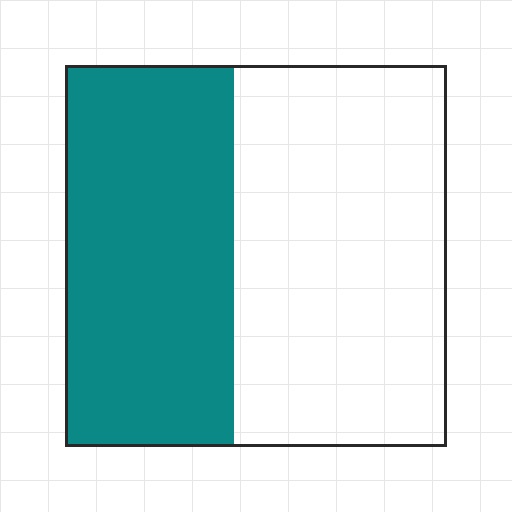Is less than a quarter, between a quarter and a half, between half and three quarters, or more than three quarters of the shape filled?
Between a quarter and a half.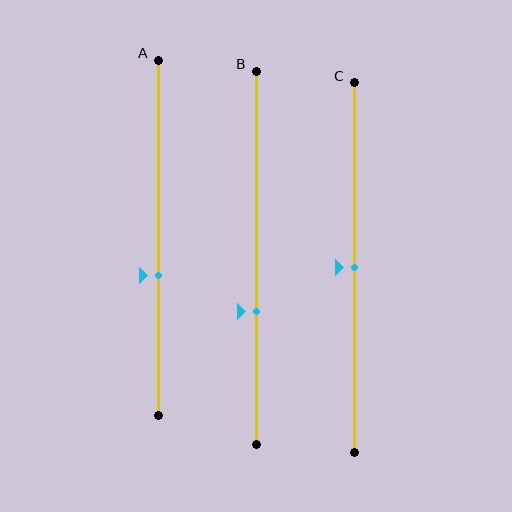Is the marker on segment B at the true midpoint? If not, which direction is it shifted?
No, the marker on segment B is shifted downward by about 14% of the segment length.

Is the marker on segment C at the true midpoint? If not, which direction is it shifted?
Yes, the marker on segment C is at the true midpoint.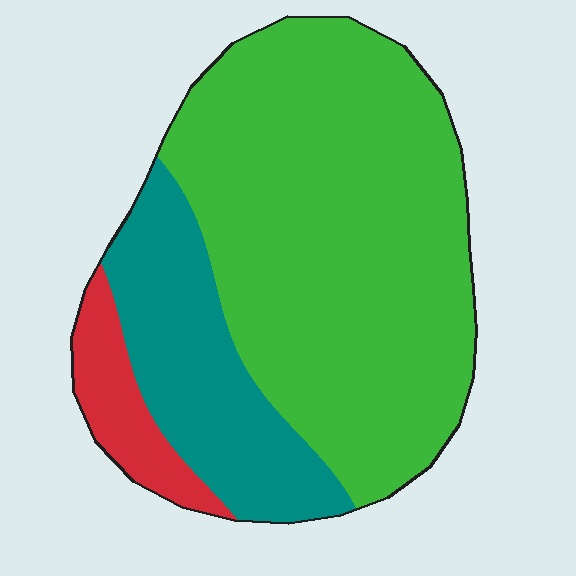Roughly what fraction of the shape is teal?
Teal covers 24% of the shape.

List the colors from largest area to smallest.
From largest to smallest: green, teal, red.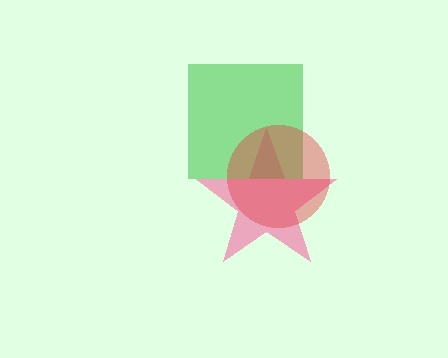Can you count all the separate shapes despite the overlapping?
Yes, there are 3 separate shapes.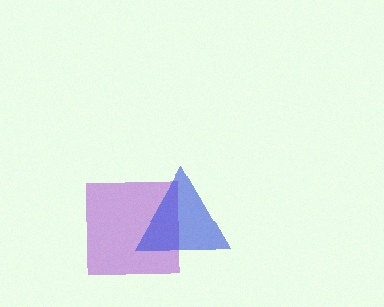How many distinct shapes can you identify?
There are 2 distinct shapes: a purple square, a blue triangle.